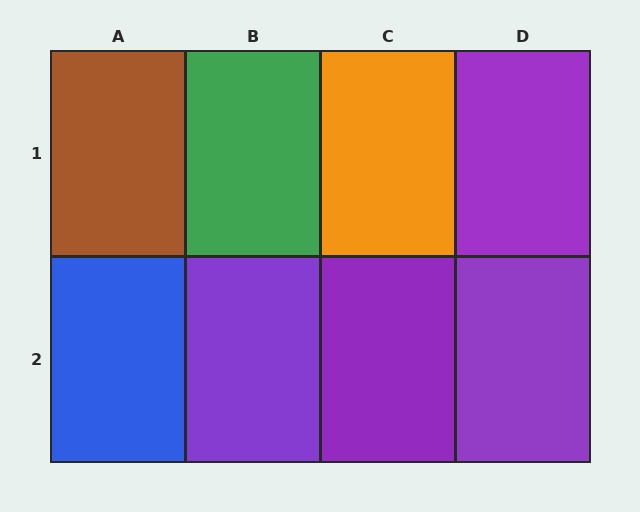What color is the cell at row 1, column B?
Green.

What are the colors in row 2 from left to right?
Blue, purple, purple, purple.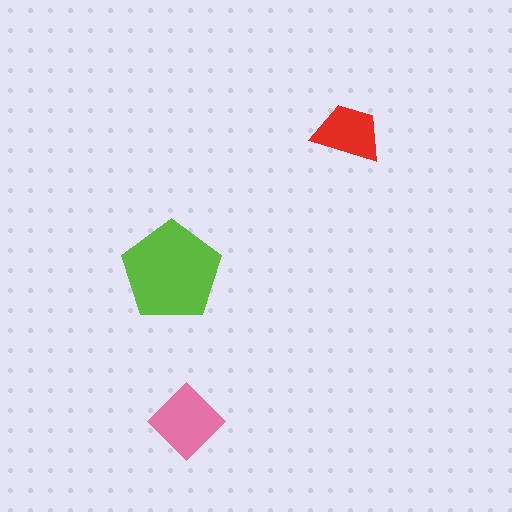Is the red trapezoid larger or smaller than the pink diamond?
Smaller.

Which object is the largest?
The lime pentagon.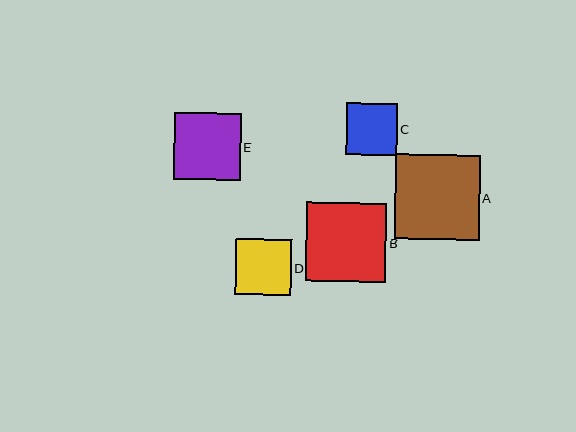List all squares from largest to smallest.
From largest to smallest: A, B, E, D, C.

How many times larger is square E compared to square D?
Square E is approximately 1.2 times the size of square D.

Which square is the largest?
Square A is the largest with a size of approximately 85 pixels.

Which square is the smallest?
Square C is the smallest with a size of approximately 51 pixels.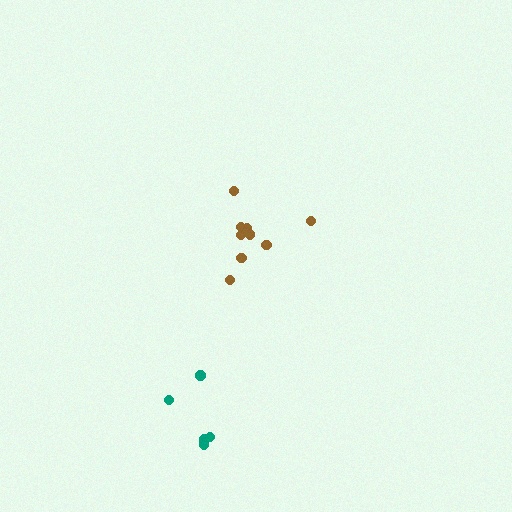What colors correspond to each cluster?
The clusters are colored: brown, teal.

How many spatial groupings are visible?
There are 2 spatial groupings.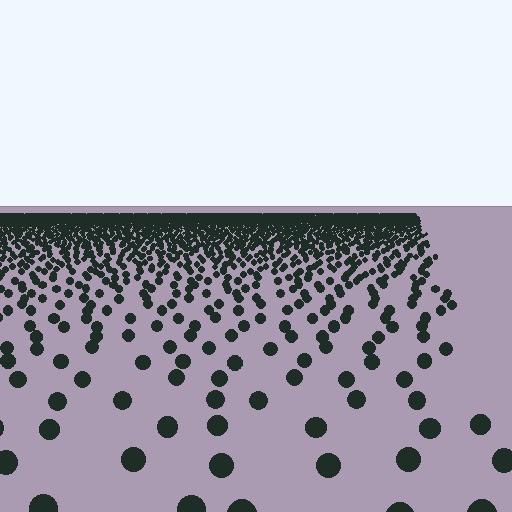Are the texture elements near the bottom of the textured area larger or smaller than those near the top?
Larger. Near the bottom, elements are closer to the viewer and appear at a bigger on-screen size.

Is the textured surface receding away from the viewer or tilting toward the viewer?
The surface is receding away from the viewer. Texture elements get smaller and denser toward the top.